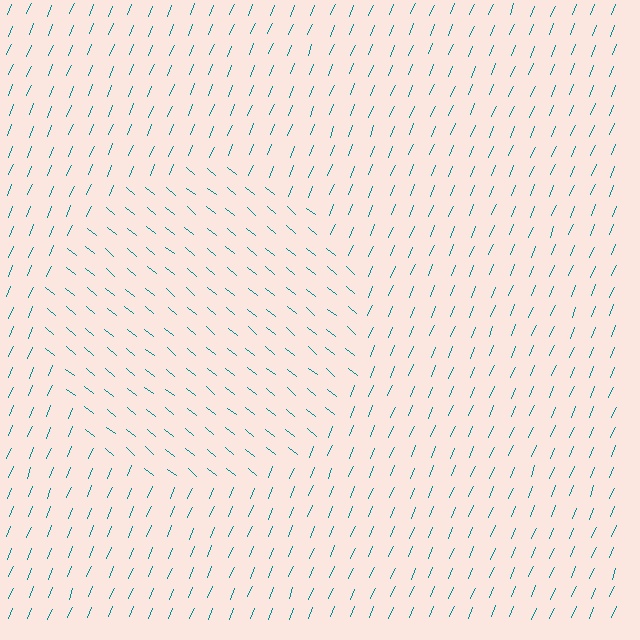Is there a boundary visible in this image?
Yes, there is a texture boundary formed by a change in line orientation.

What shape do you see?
I see a circle.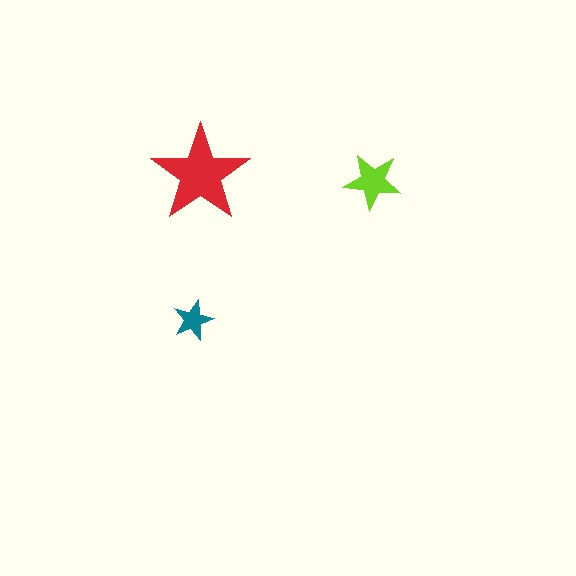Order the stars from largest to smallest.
the red one, the lime one, the teal one.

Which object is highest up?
The red star is topmost.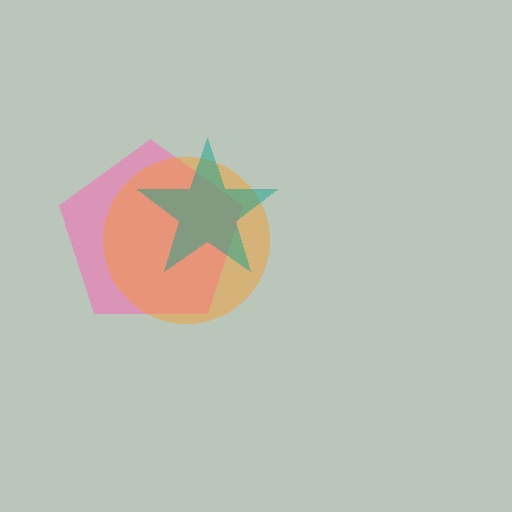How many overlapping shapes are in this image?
There are 3 overlapping shapes in the image.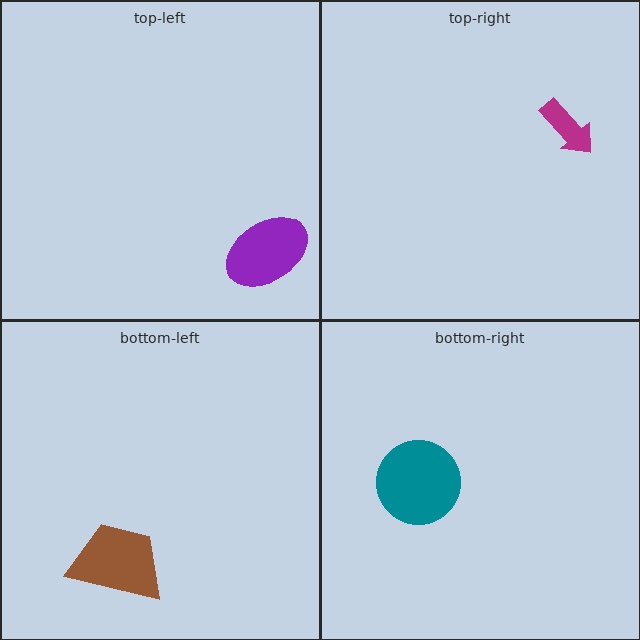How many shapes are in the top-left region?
1.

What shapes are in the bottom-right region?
The teal circle.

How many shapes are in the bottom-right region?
1.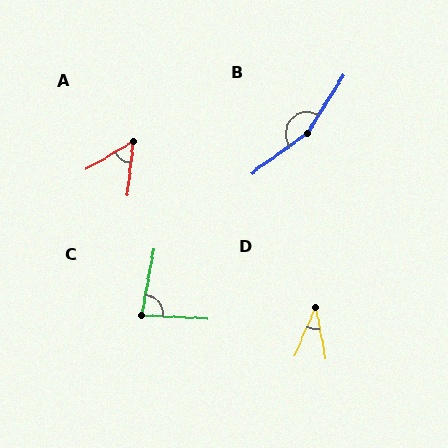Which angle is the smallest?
D, at approximately 35 degrees.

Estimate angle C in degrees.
Approximately 83 degrees.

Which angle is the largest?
B, at approximately 158 degrees.